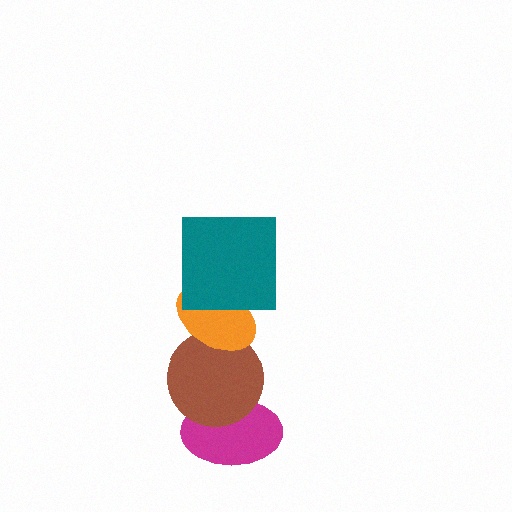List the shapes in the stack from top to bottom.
From top to bottom: the teal square, the orange ellipse, the brown circle, the magenta ellipse.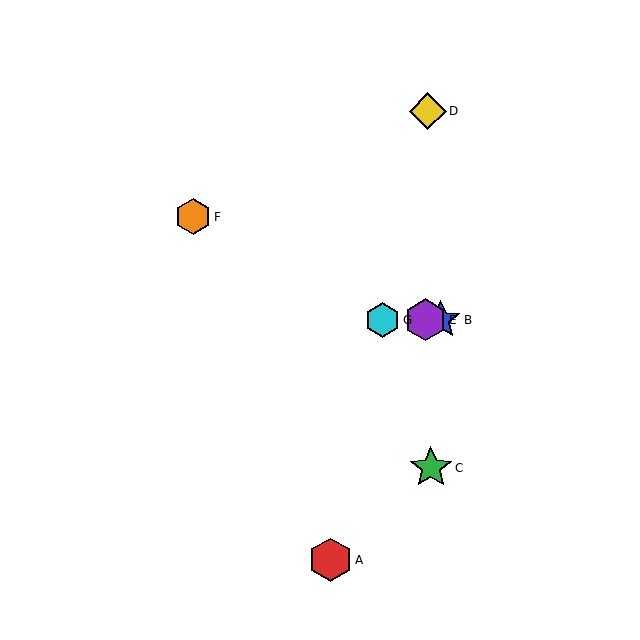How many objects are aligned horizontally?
3 objects (B, E, G) are aligned horizontally.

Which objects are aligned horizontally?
Objects B, E, G are aligned horizontally.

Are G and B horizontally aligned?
Yes, both are at y≈320.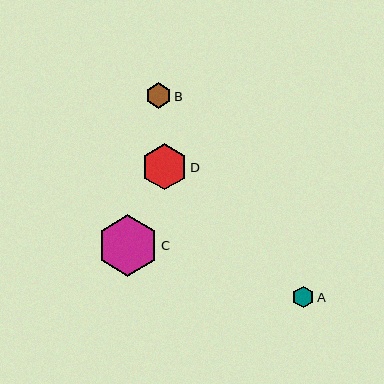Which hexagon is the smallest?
Hexagon A is the smallest with a size of approximately 21 pixels.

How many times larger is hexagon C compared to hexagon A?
Hexagon C is approximately 2.9 times the size of hexagon A.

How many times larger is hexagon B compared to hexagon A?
Hexagon B is approximately 1.2 times the size of hexagon A.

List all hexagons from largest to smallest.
From largest to smallest: C, D, B, A.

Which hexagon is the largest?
Hexagon C is the largest with a size of approximately 61 pixels.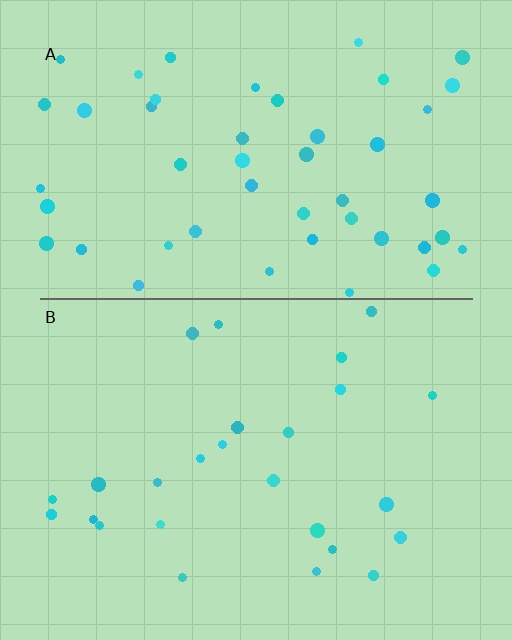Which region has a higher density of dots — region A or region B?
A (the top).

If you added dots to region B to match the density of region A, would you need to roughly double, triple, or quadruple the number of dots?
Approximately double.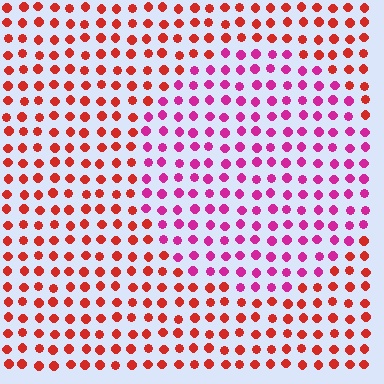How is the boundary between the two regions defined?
The boundary is defined purely by a slight shift in hue (about 43 degrees). Spacing, size, and orientation are identical on both sides.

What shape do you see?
I see a circle.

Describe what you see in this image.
The image is filled with small red elements in a uniform arrangement. A circle-shaped region is visible where the elements are tinted to a slightly different hue, forming a subtle color boundary.